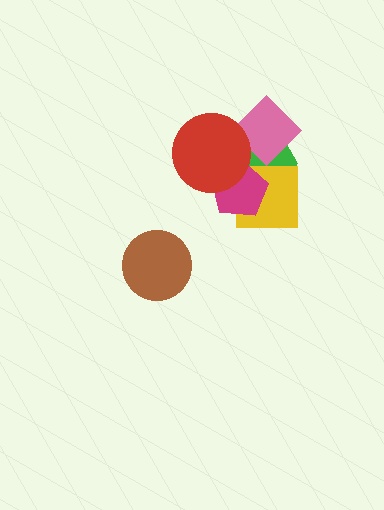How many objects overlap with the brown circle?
0 objects overlap with the brown circle.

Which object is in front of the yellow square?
The magenta pentagon is in front of the yellow square.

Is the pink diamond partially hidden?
Yes, it is partially covered by another shape.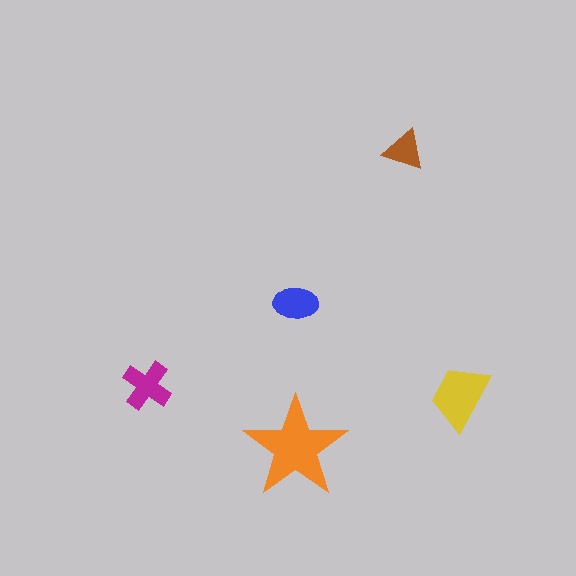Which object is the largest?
The orange star.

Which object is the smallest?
The brown triangle.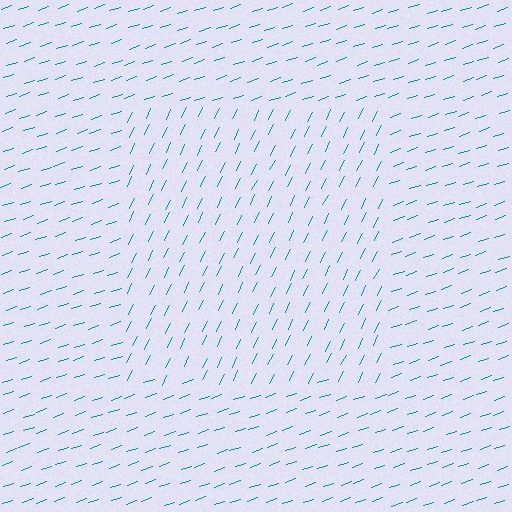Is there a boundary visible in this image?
Yes, there is a texture boundary formed by a change in line orientation.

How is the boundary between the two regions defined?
The boundary is defined purely by a change in line orientation (approximately 45 degrees difference). All lines are the same color and thickness.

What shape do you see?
I see a rectangle.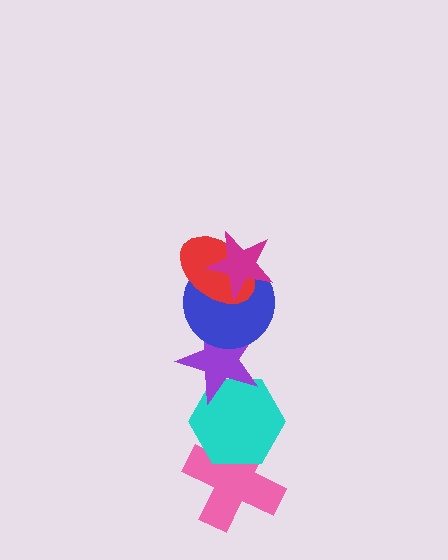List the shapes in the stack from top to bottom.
From top to bottom: the magenta star, the red ellipse, the blue circle, the purple star, the cyan hexagon, the pink cross.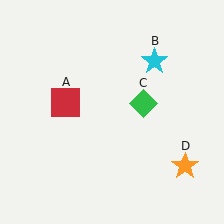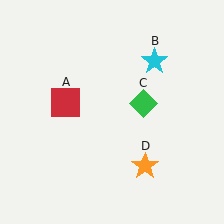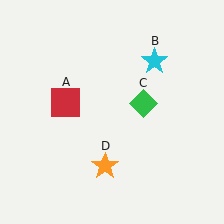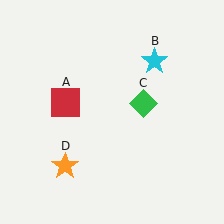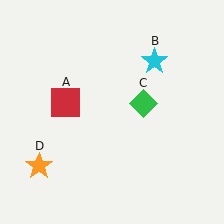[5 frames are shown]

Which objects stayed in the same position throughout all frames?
Red square (object A) and cyan star (object B) and green diamond (object C) remained stationary.